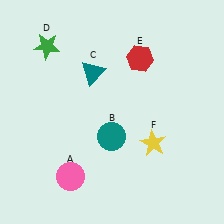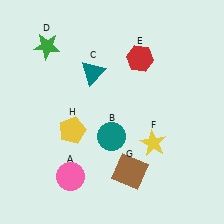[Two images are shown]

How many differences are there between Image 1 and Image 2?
There are 2 differences between the two images.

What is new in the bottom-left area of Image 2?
A yellow pentagon (H) was added in the bottom-left area of Image 2.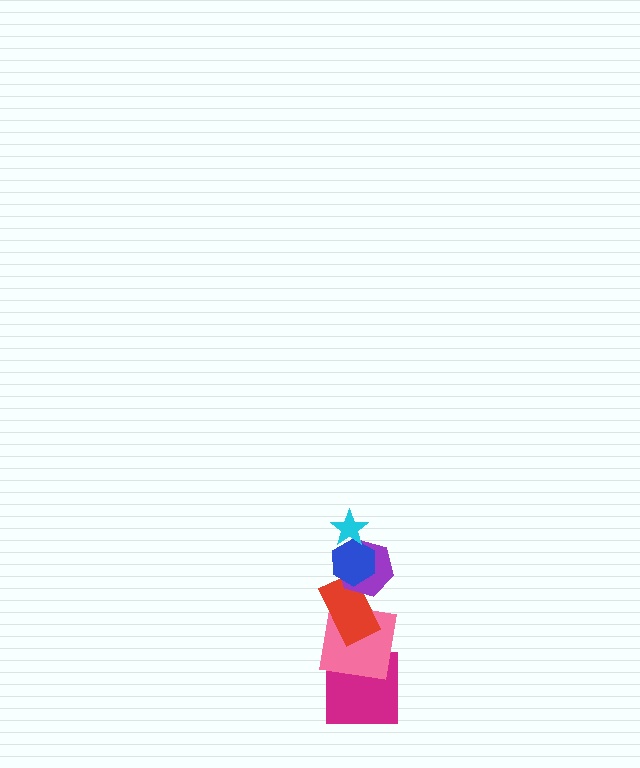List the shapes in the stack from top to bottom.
From top to bottom: the cyan star, the blue hexagon, the purple hexagon, the red rectangle, the pink square, the magenta square.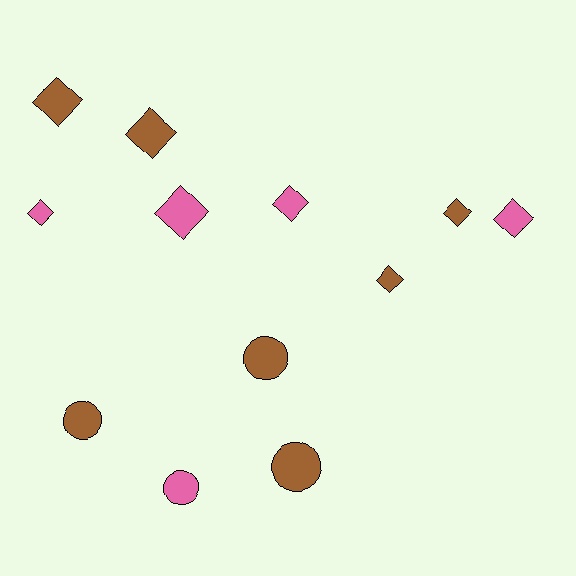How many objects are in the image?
There are 12 objects.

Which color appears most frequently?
Brown, with 7 objects.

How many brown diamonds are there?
There are 4 brown diamonds.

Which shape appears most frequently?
Diamond, with 8 objects.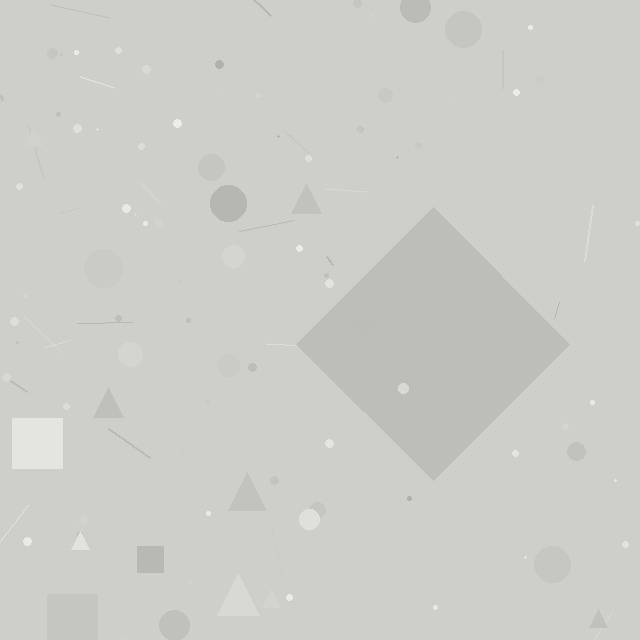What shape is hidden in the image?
A diamond is hidden in the image.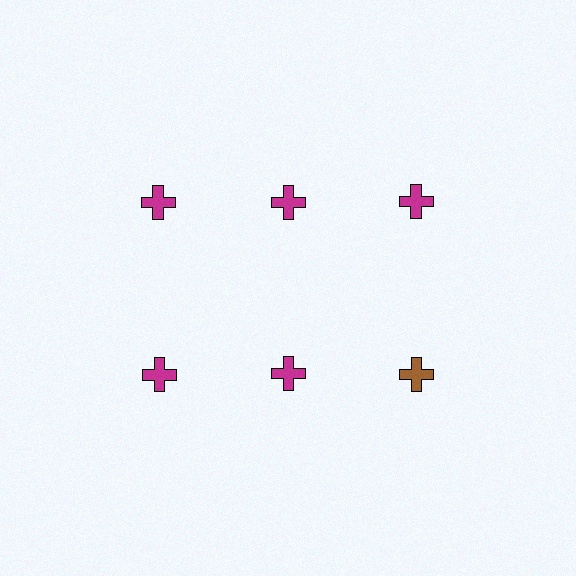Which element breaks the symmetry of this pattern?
The brown cross in the second row, center column breaks the symmetry. All other shapes are magenta crosses.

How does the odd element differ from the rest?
It has a different color: brown instead of magenta.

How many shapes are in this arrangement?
There are 6 shapes arranged in a grid pattern.